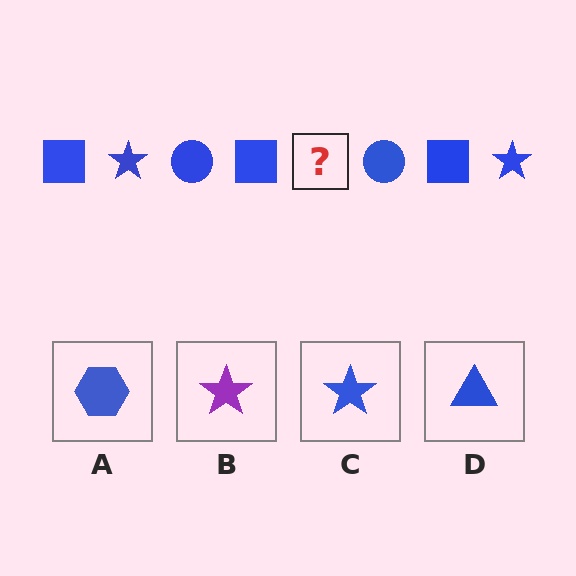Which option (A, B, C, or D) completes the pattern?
C.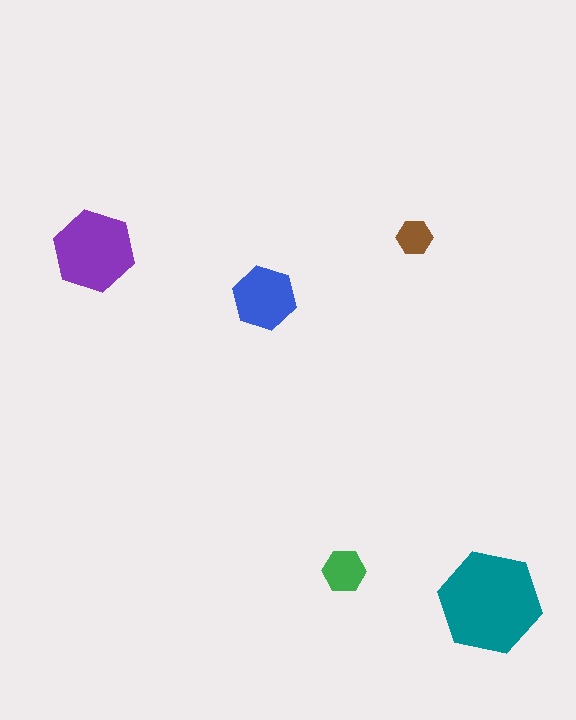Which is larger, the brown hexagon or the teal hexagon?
The teal one.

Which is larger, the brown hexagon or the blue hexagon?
The blue one.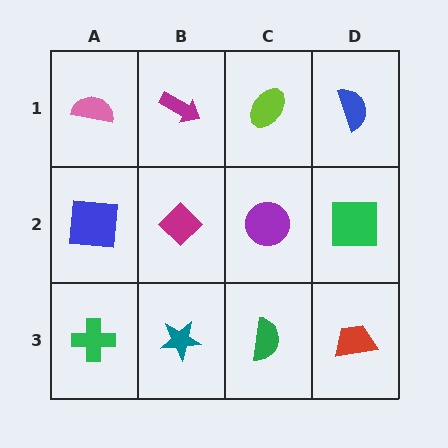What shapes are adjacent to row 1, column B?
A magenta diamond (row 2, column B), a pink semicircle (row 1, column A), a lime ellipse (row 1, column C).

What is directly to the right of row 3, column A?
A teal star.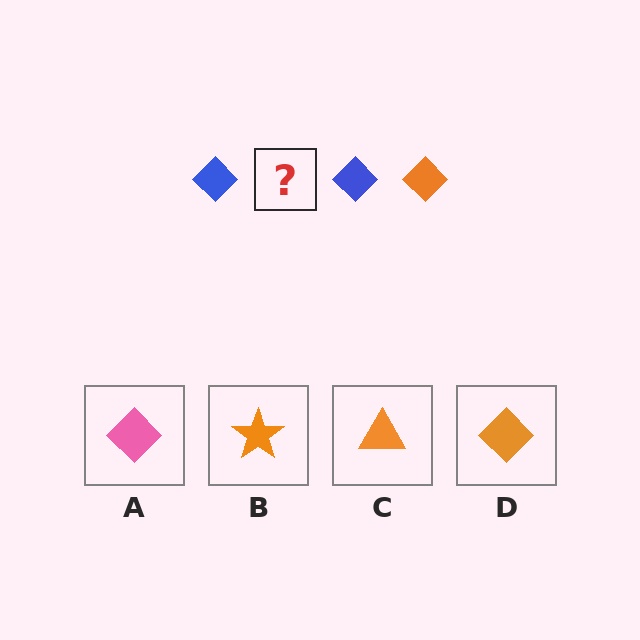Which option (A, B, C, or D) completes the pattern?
D.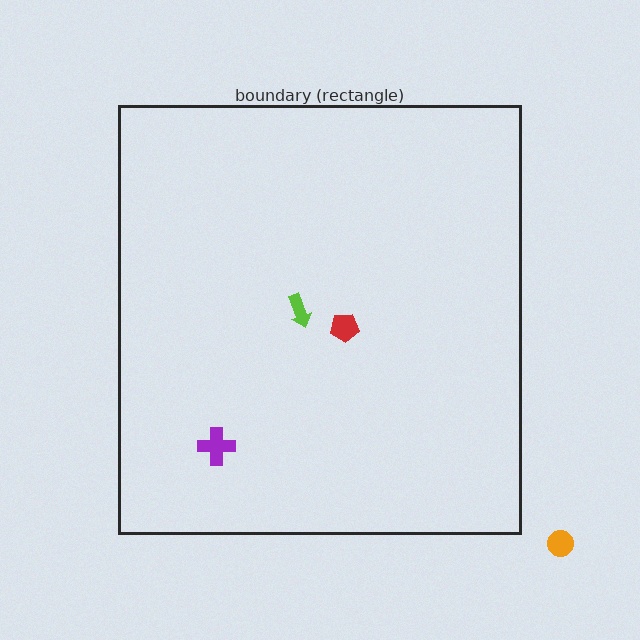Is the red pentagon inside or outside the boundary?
Inside.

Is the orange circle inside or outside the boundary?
Outside.